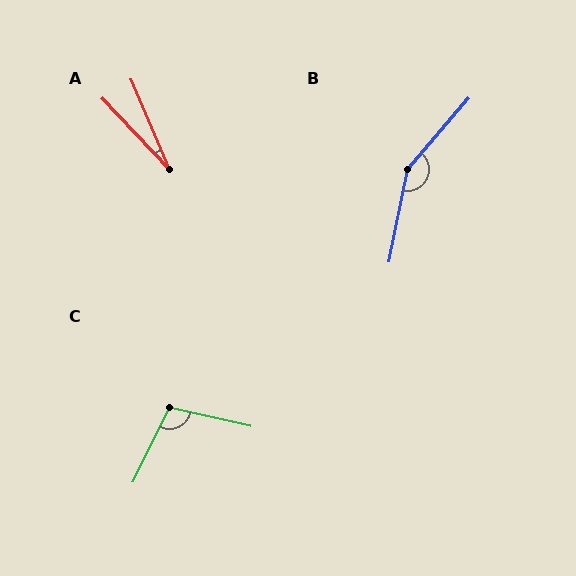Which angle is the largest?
B, at approximately 150 degrees.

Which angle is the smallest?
A, at approximately 20 degrees.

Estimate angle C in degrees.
Approximately 103 degrees.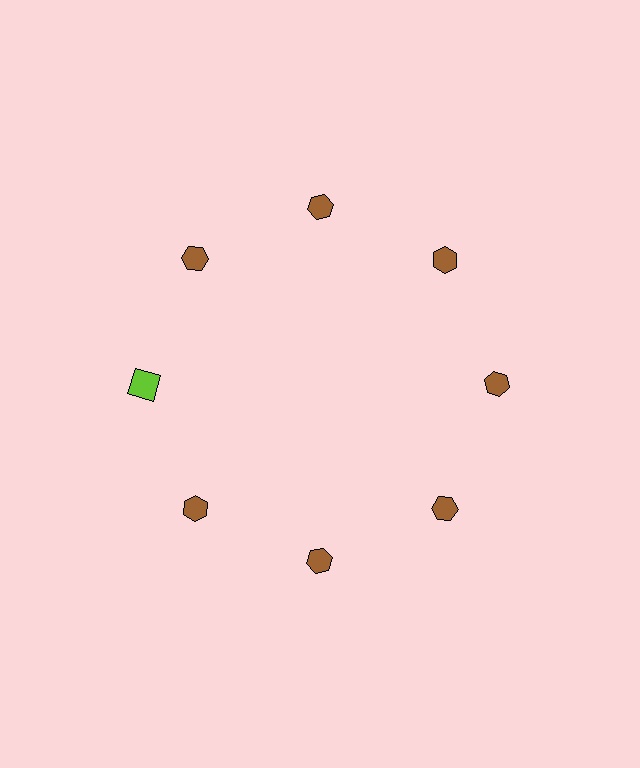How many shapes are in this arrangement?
There are 8 shapes arranged in a ring pattern.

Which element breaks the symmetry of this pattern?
The lime square at roughly the 9 o'clock position breaks the symmetry. All other shapes are brown hexagons.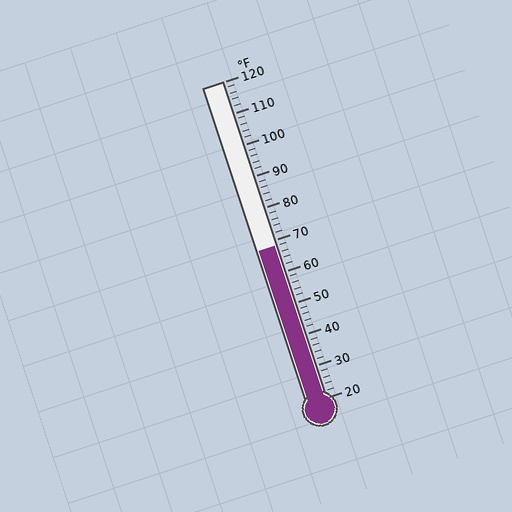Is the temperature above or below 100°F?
The temperature is below 100°F.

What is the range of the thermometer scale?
The thermometer scale ranges from 20°F to 120°F.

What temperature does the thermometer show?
The thermometer shows approximately 68°F.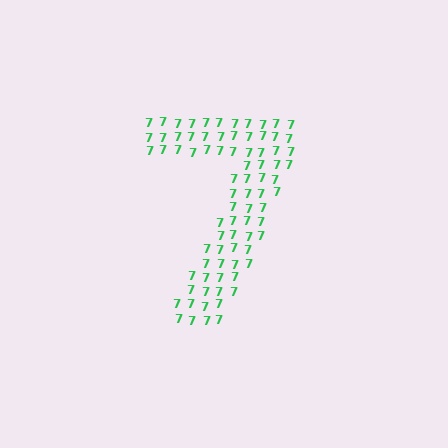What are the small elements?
The small elements are digit 7's.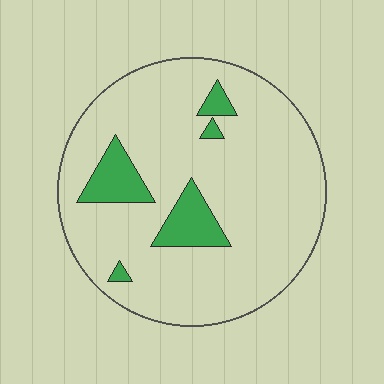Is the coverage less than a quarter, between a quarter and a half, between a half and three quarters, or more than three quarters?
Less than a quarter.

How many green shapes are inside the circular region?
5.